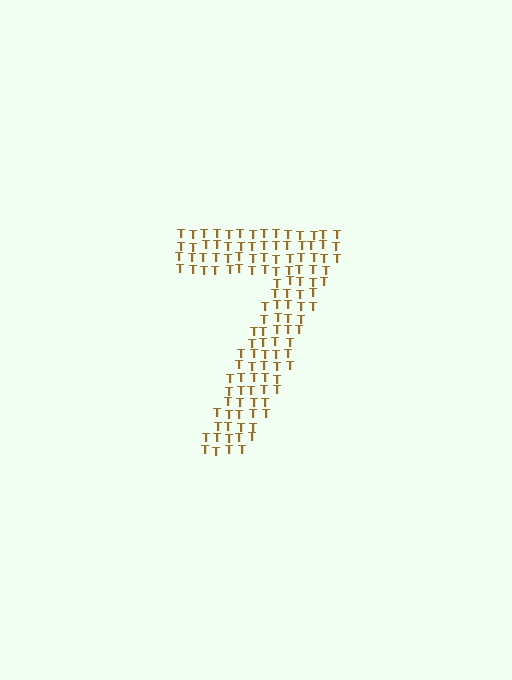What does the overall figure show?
The overall figure shows the digit 7.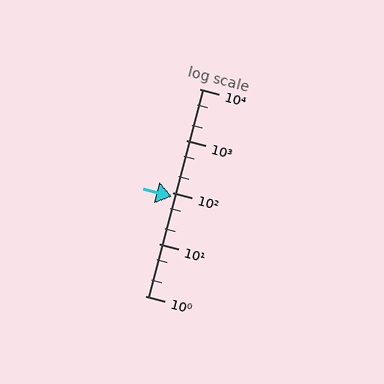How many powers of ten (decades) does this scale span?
The scale spans 4 decades, from 1 to 10000.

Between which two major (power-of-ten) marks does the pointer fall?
The pointer is between 10 and 100.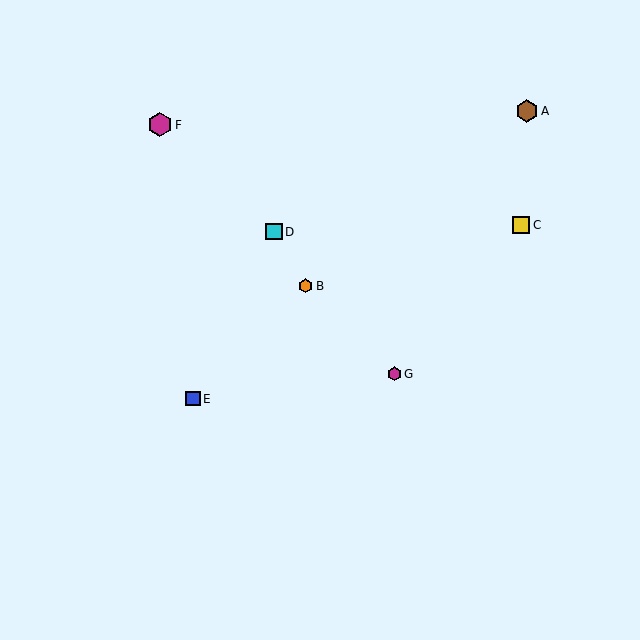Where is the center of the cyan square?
The center of the cyan square is at (274, 232).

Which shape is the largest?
The magenta hexagon (labeled F) is the largest.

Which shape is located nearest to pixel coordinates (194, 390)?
The blue square (labeled E) at (193, 399) is nearest to that location.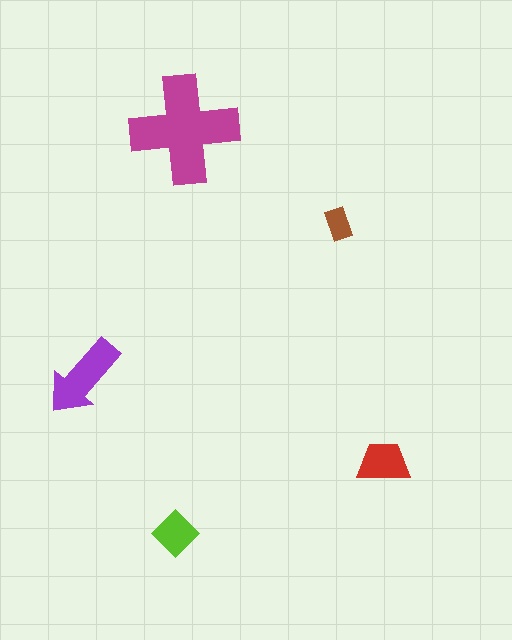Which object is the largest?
The magenta cross.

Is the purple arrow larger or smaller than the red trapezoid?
Larger.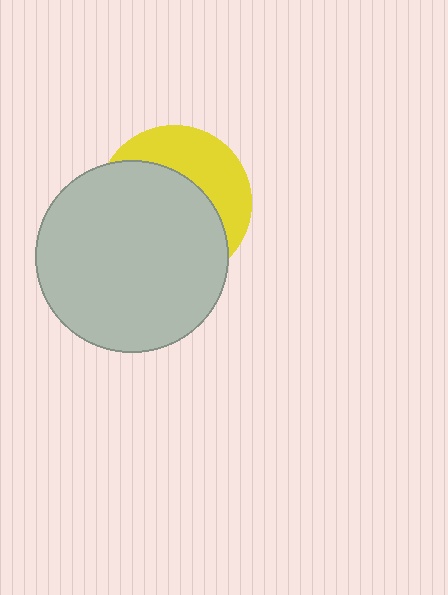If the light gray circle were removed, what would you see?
You would see the complete yellow circle.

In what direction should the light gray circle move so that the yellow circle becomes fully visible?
The light gray circle should move toward the lower-left. That is the shortest direction to clear the overlap and leave the yellow circle fully visible.